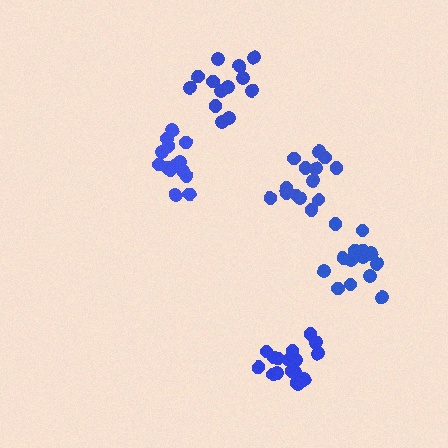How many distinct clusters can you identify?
There are 5 distinct clusters.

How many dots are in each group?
Group 1: 14 dots, Group 2: 15 dots, Group 3: 18 dots, Group 4: 16 dots, Group 5: 13 dots (76 total).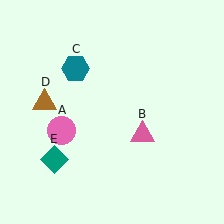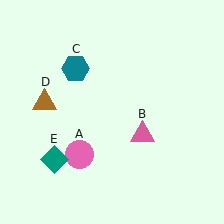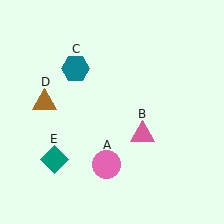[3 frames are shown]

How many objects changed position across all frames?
1 object changed position: pink circle (object A).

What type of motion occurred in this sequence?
The pink circle (object A) rotated counterclockwise around the center of the scene.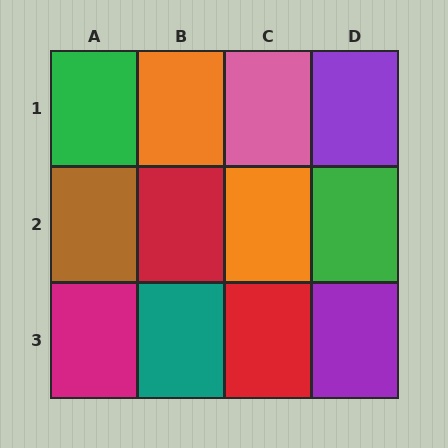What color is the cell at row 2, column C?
Orange.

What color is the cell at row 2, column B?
Red.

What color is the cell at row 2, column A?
Brown.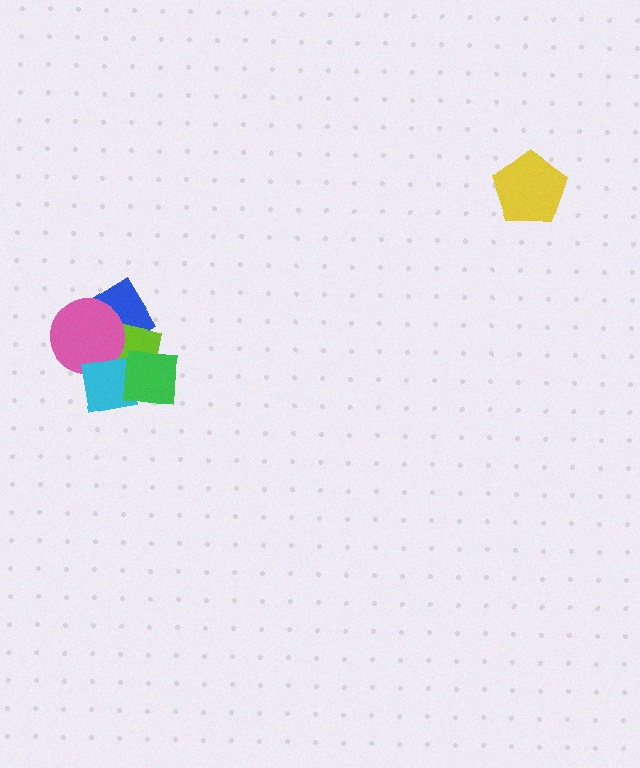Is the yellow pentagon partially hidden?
No, no other shape covers it.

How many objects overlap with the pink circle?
3 objects overlap with the pink circle.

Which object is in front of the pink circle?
The cyan square is in front of the pink circle.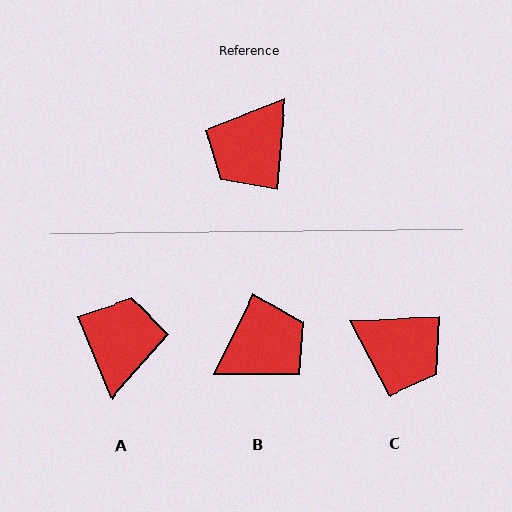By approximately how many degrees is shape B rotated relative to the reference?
Approximately 159 degrees counter-clockwise.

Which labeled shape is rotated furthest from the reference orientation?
B, about 159 degrees away.